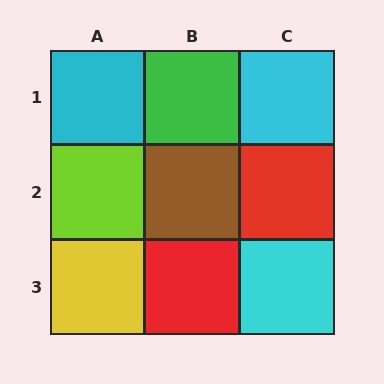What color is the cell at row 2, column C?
Red.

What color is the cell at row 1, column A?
Cyan.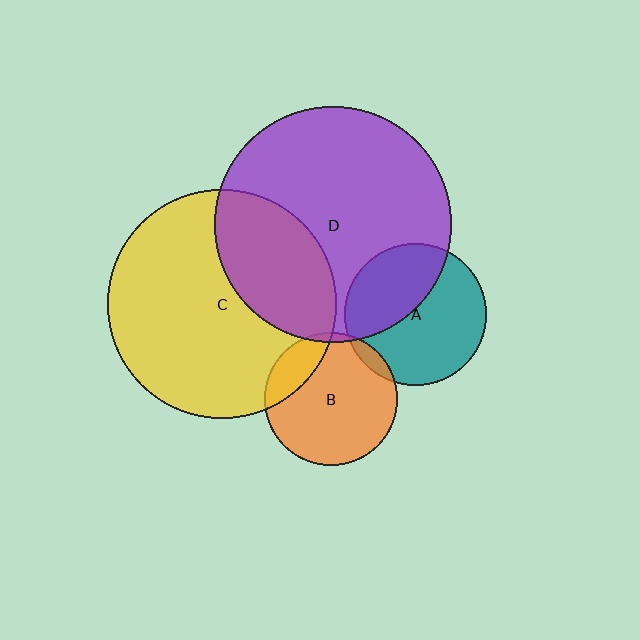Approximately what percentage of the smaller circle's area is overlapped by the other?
Approximately 5%.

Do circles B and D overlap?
Yes.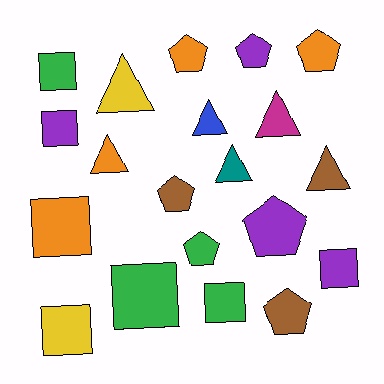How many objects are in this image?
There are 20 objects.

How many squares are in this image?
There are 7 squares.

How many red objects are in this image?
There are no red objects.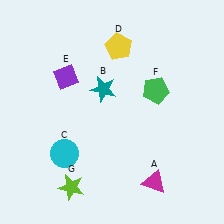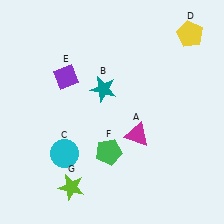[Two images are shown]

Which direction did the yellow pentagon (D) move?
The yellow pentagon (D) moved right.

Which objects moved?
The objects that moved are: the magenta triangle (A), the yellow pentagon (D), the green pentagon (F).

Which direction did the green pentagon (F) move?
The green pentagon (F) moved down.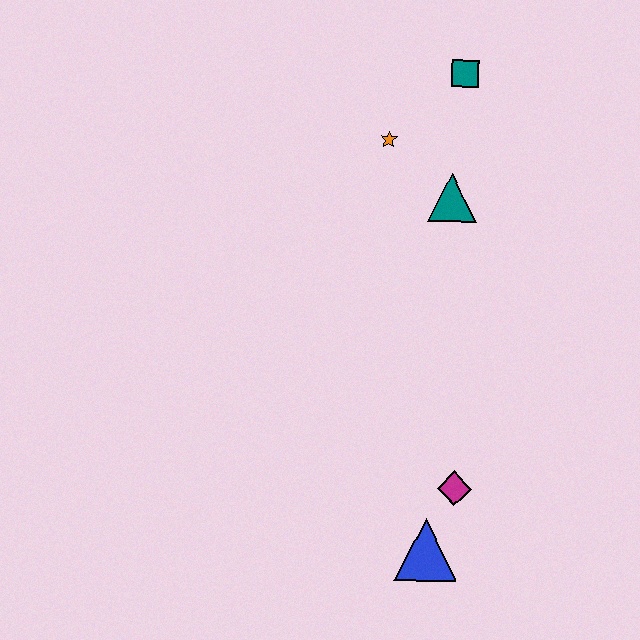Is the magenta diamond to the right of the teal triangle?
Yes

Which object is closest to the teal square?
The orange star is closest to the teal square.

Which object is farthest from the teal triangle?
The blue triangle is farthest from the teal triangle.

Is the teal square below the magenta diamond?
No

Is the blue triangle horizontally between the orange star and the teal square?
Yes